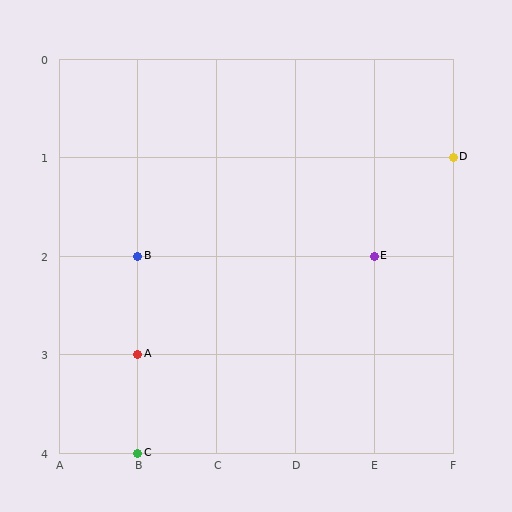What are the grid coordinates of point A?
Point A is at grid coordinates (B, 3).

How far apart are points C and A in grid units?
Points C and A are 1 row apart.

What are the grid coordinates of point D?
Point D is at grid coordinates (F, 1).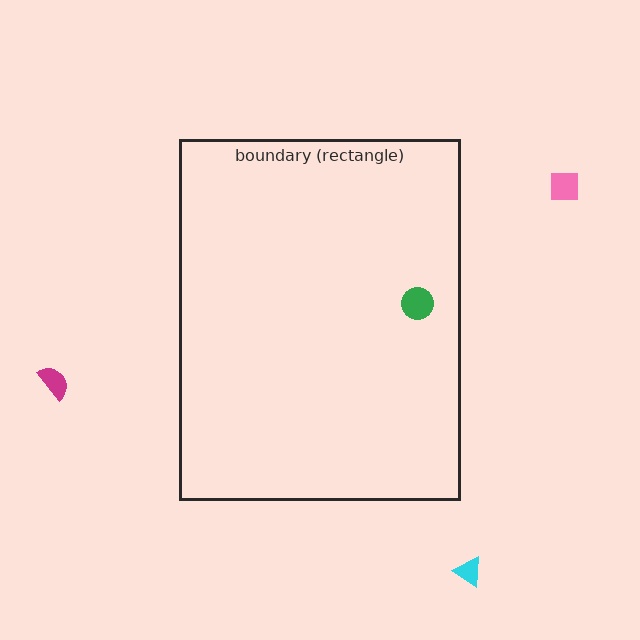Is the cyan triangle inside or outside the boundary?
Outside.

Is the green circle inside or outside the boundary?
Inside.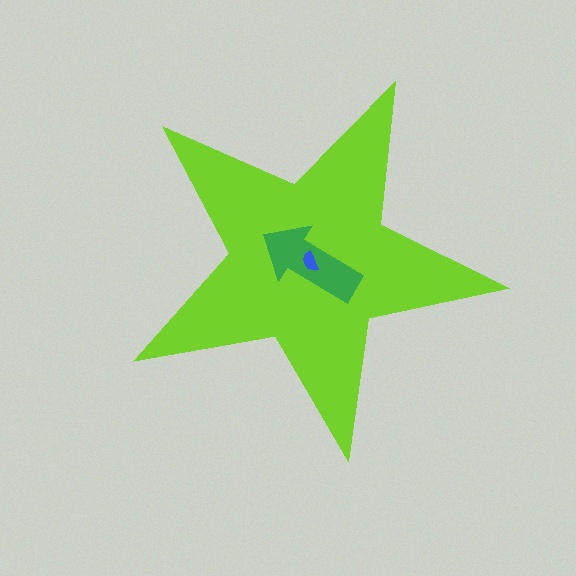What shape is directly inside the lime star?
The green arrow.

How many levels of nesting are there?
3.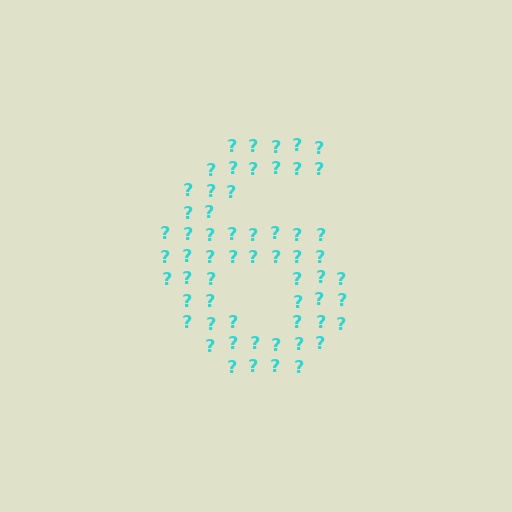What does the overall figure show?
The overall figure shows the digit 6.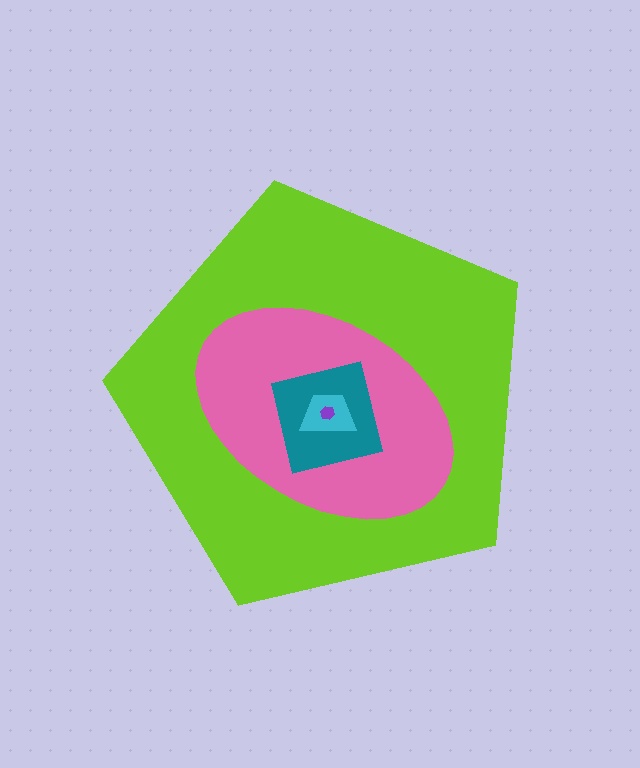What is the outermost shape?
The lime pentagon.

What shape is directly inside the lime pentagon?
The pink ellipse.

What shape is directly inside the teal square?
The cyan trapezoid.